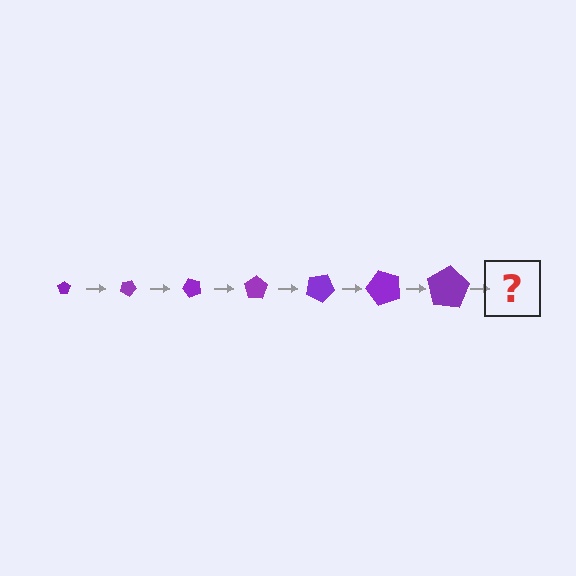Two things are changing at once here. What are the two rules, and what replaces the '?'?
The two rules are that the pentagon grows larger each step and it rotates 25 degrees each step. The '?' should be a pentagon, larger than the previous one and rotated 175 degrees from the start.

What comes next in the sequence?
The next element should be a pentagon, larger than the previous one and rotated 175 degrees from the start.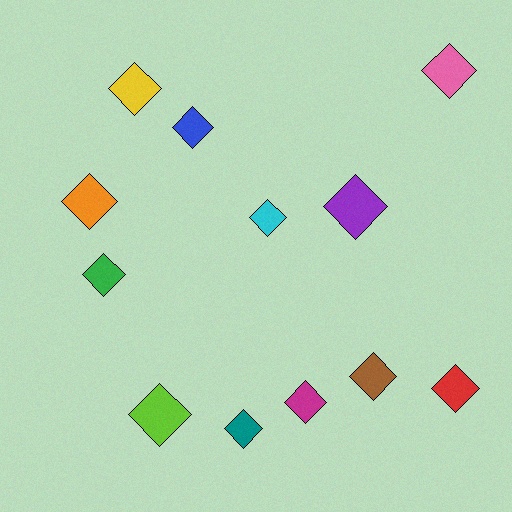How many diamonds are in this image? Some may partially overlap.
There are 12 diamonds.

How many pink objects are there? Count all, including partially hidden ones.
There is 1 pink object.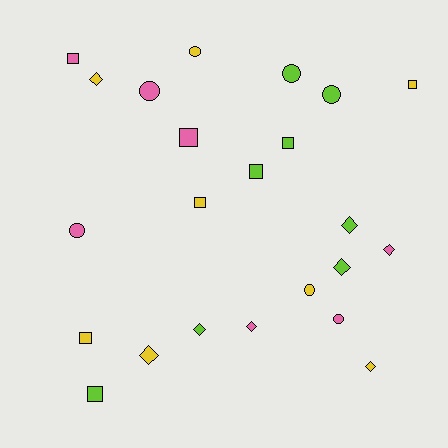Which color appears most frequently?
Yellow, with 8 objects.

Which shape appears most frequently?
Square, with 8 objects.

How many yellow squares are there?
There are 3 yellow squares.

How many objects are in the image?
There are 23 objects.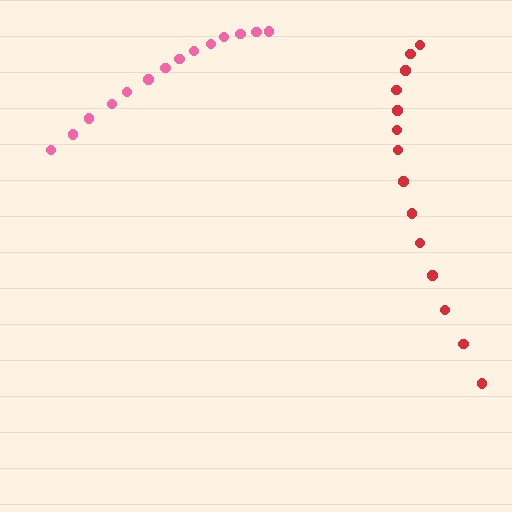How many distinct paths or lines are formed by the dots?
There are 2 distinct paths.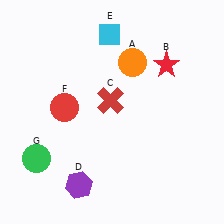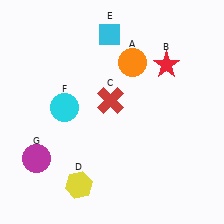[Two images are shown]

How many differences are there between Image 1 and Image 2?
There are 3 differences between the two images.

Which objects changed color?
D changed from purple to yellow. F changed from red to cyan. G changed from green to magenta.